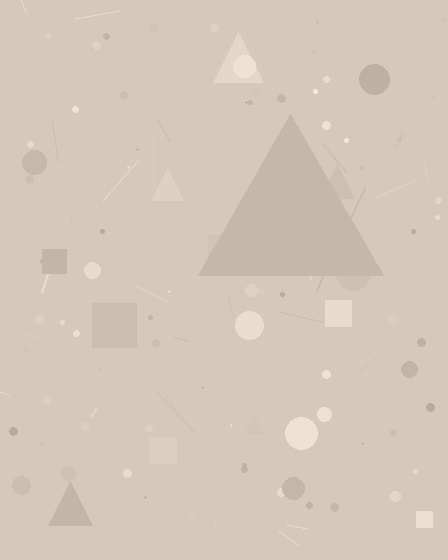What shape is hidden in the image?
A triangle is hidden in the image.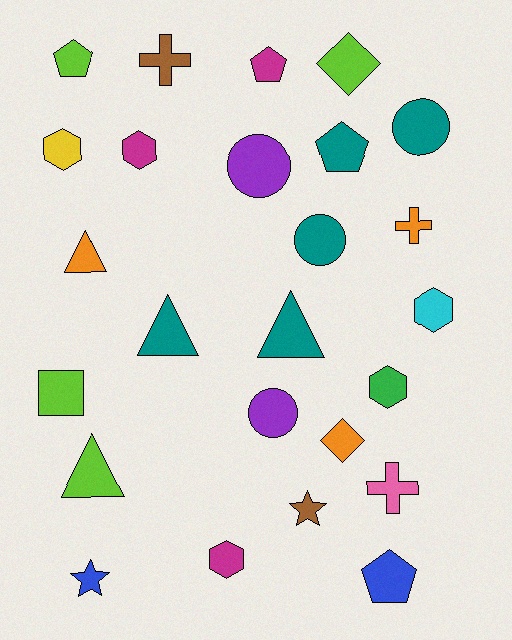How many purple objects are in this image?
There are 2 purple objects.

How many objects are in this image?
There are 25 objects.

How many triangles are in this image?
There are 4 triangles.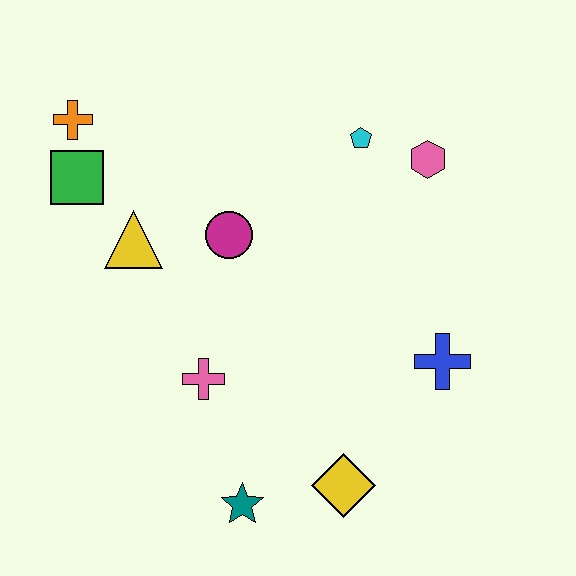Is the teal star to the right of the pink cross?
Yes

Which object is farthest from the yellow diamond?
The orange cross is farthest from the yellow diamond.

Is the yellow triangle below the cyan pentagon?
Yes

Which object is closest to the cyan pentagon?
The pink hexagon is closest to the cyan pentagon.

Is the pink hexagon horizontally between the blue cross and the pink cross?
Yes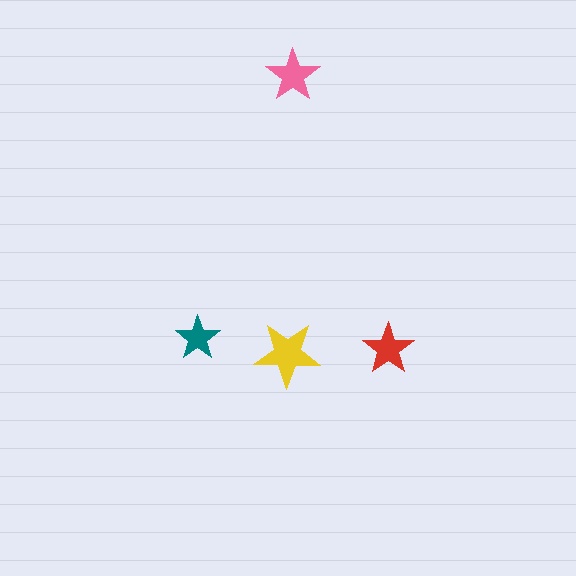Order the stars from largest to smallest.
the yellow one, the pink one, the red one, the teal one.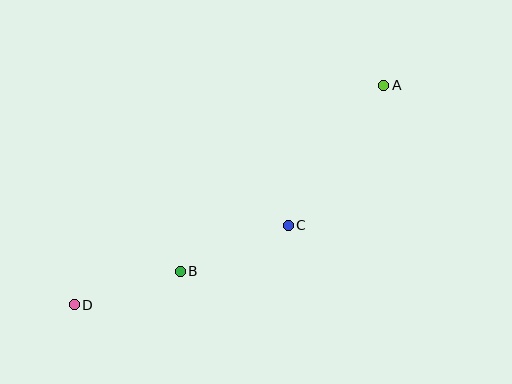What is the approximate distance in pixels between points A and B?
The distance between A and B is approximately 276 pixels.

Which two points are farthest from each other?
Points A and D are farthest from each other.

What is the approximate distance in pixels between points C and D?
The distance between C and D is approximately 228 pixels.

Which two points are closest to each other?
Points B and D are closest to each other.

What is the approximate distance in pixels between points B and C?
The distance between B and C is approximately 117 pixels.